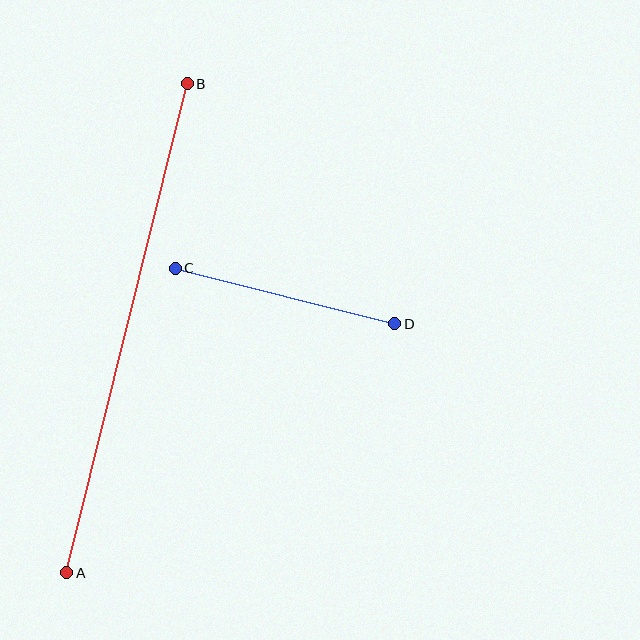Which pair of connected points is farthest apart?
Points A and B are farthest apart.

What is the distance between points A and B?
The distance is approximately 504 pixels.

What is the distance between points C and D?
The distance is approximately 227 pixels.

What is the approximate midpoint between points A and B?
The midpoint is at approximately (127, 328) pixels.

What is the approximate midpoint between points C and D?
The midpoint is at approximately (285, 296) pixels.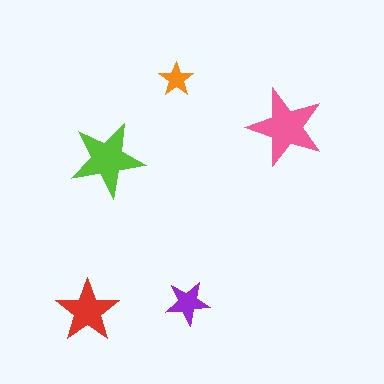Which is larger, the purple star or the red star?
The red one.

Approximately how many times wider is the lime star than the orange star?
About 2 times wider.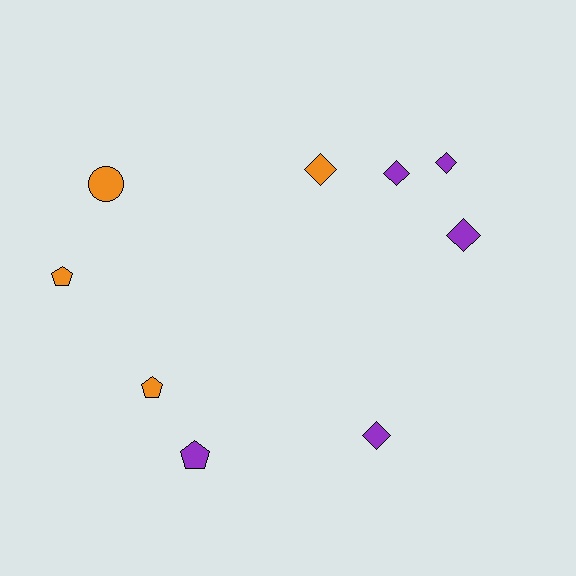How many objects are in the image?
There are 9 objects.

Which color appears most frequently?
Purple, with 5 objects.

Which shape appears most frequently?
Diamond, with 5 objects.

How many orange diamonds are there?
There is 1 orange diamond.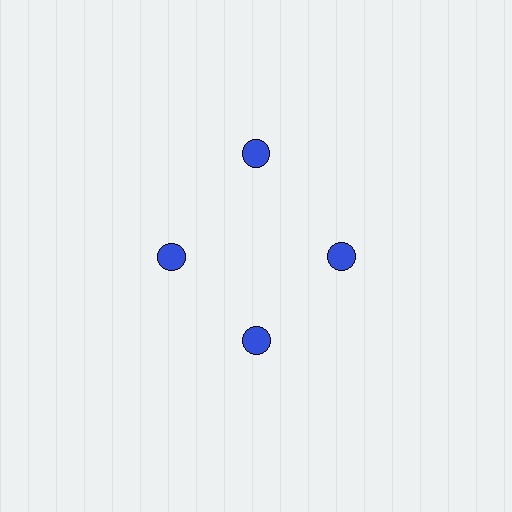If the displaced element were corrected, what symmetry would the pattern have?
It would have 4-fold rotational symmetry — the pattern would map onto itself every 90 degrees.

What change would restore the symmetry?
The symmetry would be restored by moving it inward, back onto the ring so that all 4 circles sit at equal angles and equal distance from the center.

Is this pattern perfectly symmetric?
No. The 4 blue circles are arranged in a ring, but one element near the 12 o'clock position is pushed outward from the center, breaking the 4-fold rotational symmetry.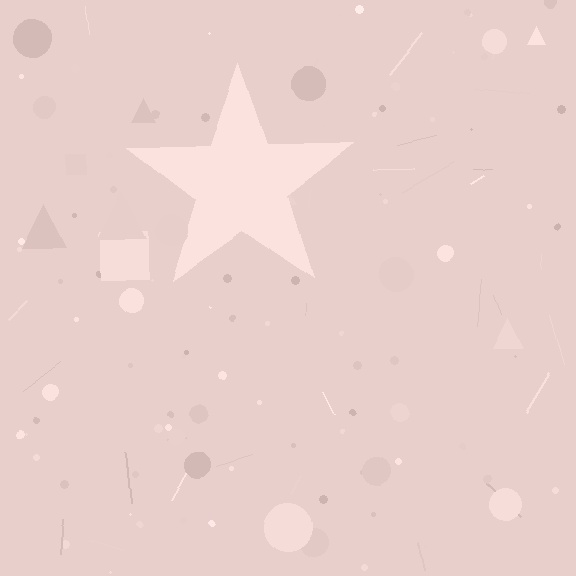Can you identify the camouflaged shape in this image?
The camouflaged shape is a star.